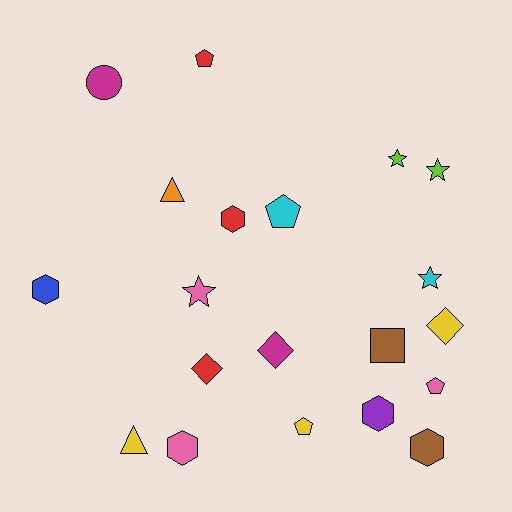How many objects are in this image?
There are 20 objects.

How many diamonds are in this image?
There are 3 diamonds.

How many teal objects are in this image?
There are no teal objects.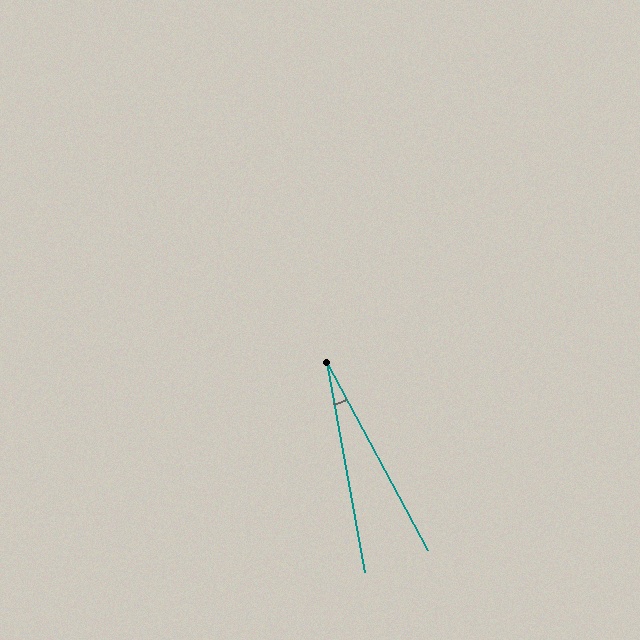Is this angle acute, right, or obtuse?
It is acute.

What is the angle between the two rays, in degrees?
Approximately 18 degrees.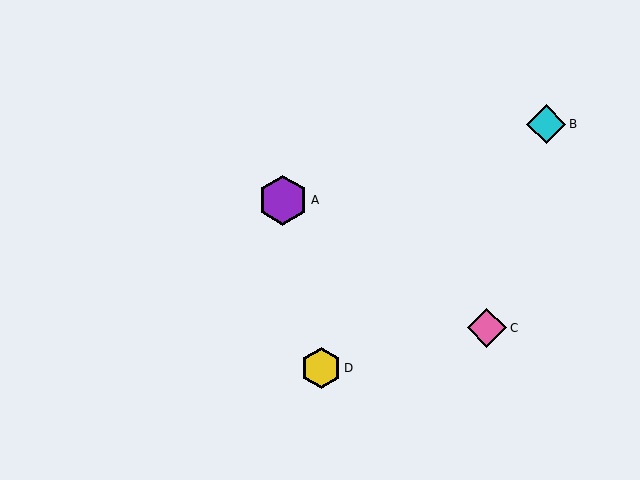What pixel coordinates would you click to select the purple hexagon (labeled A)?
Click at (283, 200) to select the purple hexagon A.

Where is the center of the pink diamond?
The center of the pink diamond is at (487, 328).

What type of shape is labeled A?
Shape A is a purple hexagon.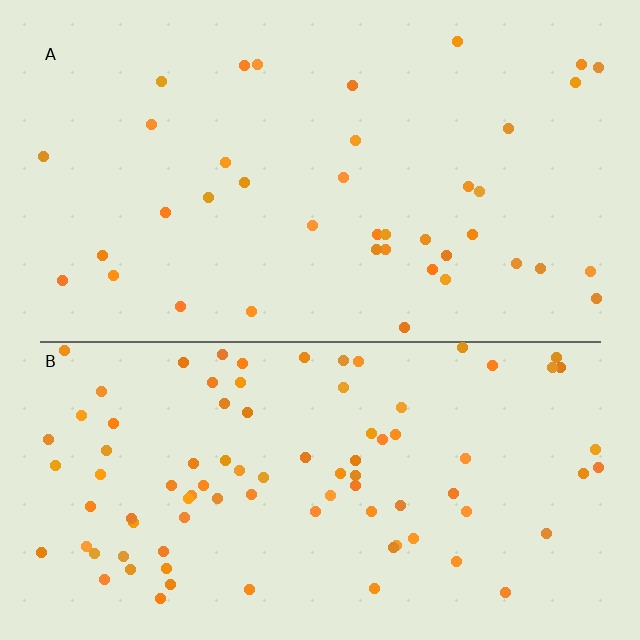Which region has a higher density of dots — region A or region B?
B (the bottom).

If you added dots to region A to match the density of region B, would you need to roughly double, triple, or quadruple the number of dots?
Approximately double.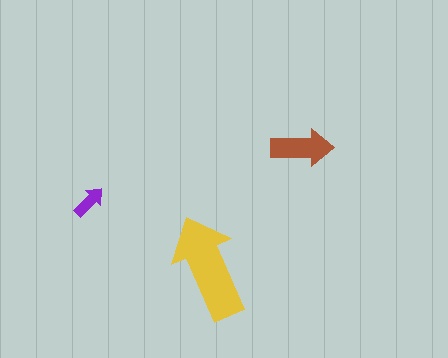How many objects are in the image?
There are 3 objects in the image.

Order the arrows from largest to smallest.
the yellow one, the brown one, the purple one.